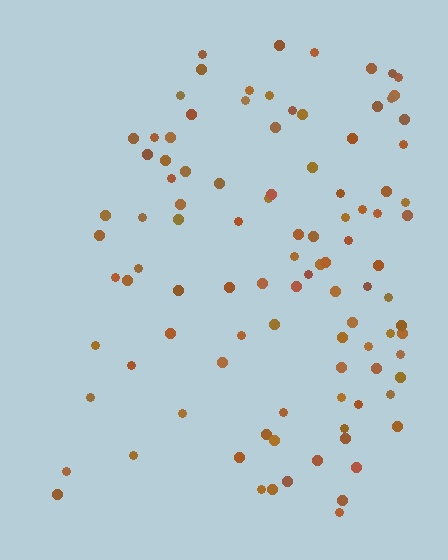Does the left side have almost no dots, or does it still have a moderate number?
Still a moderate number, just noticeably fewer than the right.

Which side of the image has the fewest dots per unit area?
The left.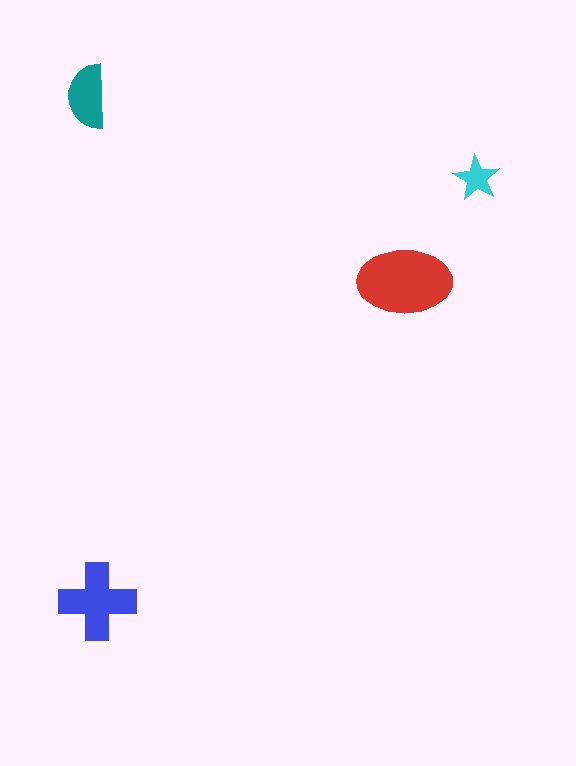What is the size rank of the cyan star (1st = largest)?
4th.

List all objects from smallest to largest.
The cyan star, the teal semicircle, the blue cross, the red ellipse.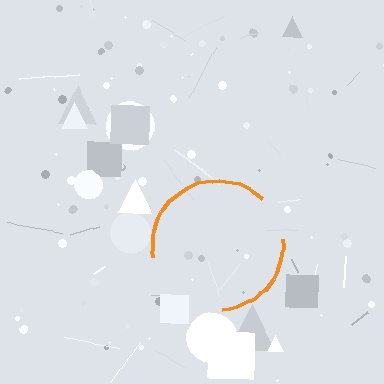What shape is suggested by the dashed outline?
The dashed outline suggests a circle.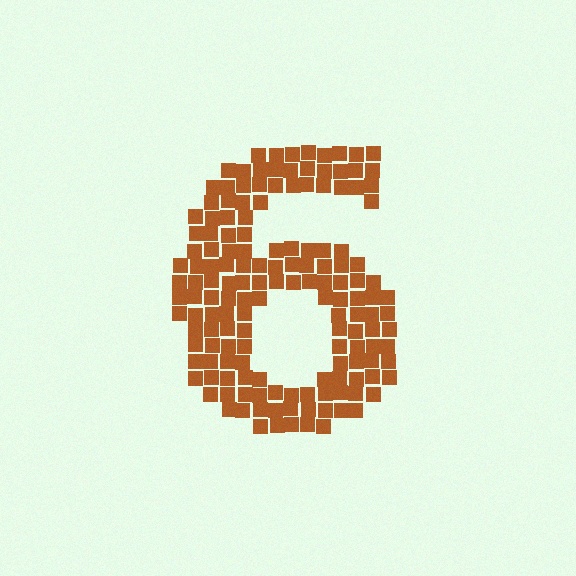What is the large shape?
The large shape is the digit 6.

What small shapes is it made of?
It is made of small squares.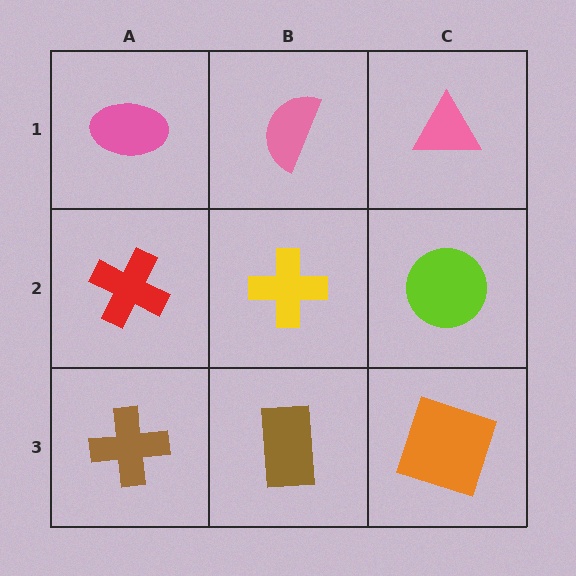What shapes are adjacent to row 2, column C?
A pink triangle (row 1, column C), an orange square (row 3, column C), a yellow cross (row 2, column B).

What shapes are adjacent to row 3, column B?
A yellow cross (row 2, column B), a brown cross (row 3, column A), an orange square (row 3, column C).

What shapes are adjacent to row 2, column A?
A pink ellipse (row 1, column A), a brown cross (row 3, column A), a yellow cross (row 2, column B).